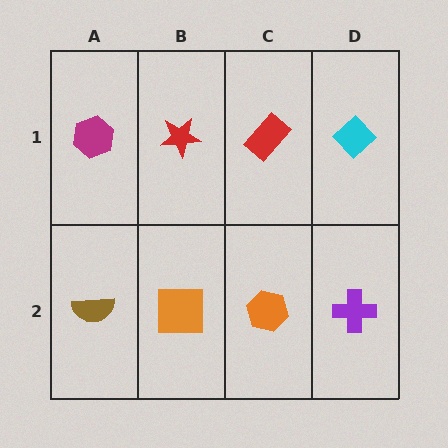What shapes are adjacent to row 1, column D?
A purple cross (row 2, column D), a red rectangle (row 1, column C).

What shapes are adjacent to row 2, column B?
A red star (row 1, column B), a brown semicircle (row 2, column A), an orange hexagon (row 2, column C).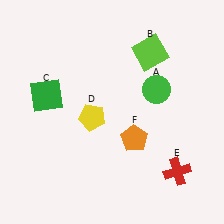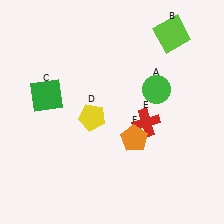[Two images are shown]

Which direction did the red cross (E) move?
The red cross (E) moved up.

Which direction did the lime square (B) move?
The lime square (B) moved right.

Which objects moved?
The objects that moved are: the lime square (B), the red cross (E).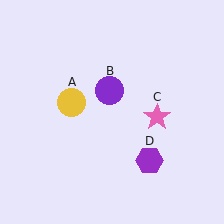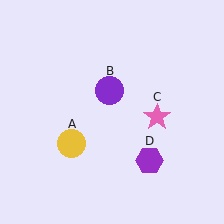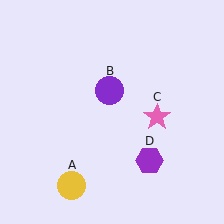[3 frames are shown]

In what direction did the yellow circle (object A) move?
The yellow circle (object A) moved down.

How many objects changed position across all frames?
1 object changed position: yellow circle (object A).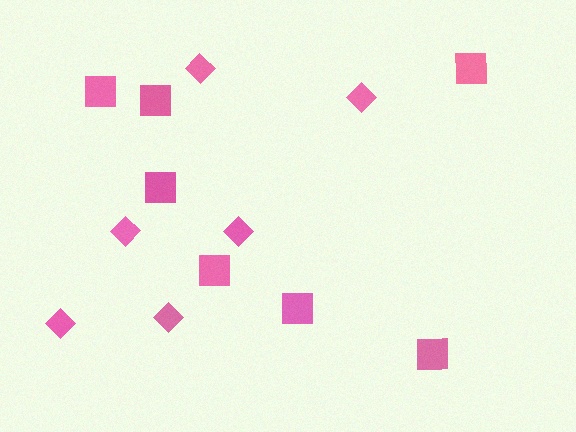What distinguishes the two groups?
There are 2 groups: one group of squares (7) and one group of diamonds (6).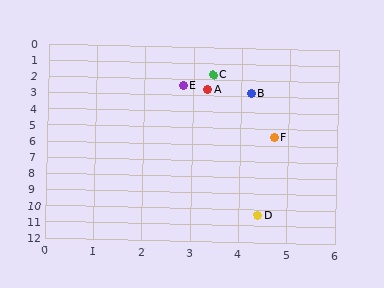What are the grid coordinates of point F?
Point F is at approximately (4.7, 5.5).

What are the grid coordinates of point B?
Point B is at approximately (4.2, 2.8).